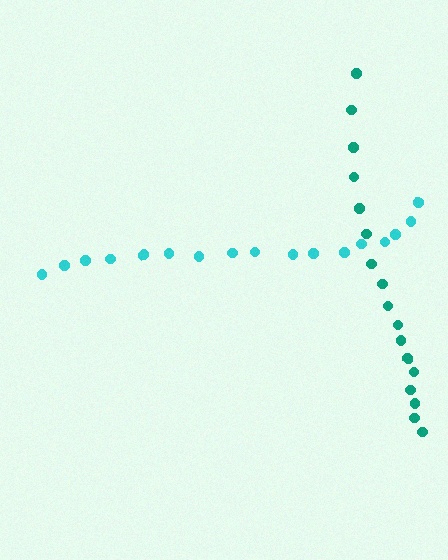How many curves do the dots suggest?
There are 2 distinct paths.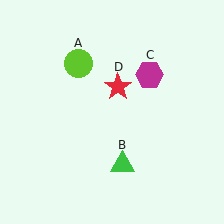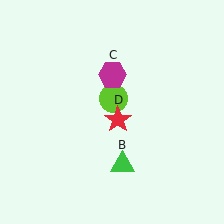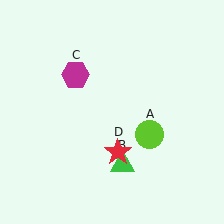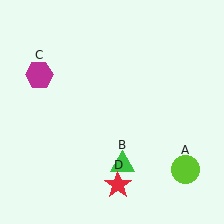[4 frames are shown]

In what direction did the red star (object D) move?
The red star (object D) moved down.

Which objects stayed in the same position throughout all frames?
Green triangle (object B) remained stationary.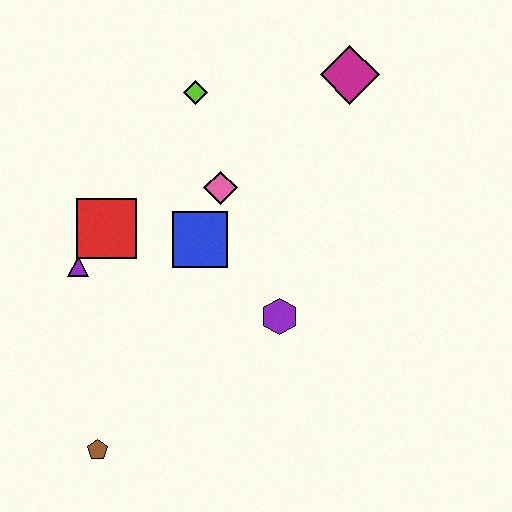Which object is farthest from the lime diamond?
The brown pentagon is farthest from the lime diamond.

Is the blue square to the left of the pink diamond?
Yes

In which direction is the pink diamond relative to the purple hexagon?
The pink diamond is above the purple hexagon.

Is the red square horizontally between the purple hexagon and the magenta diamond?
No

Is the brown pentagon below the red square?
Yes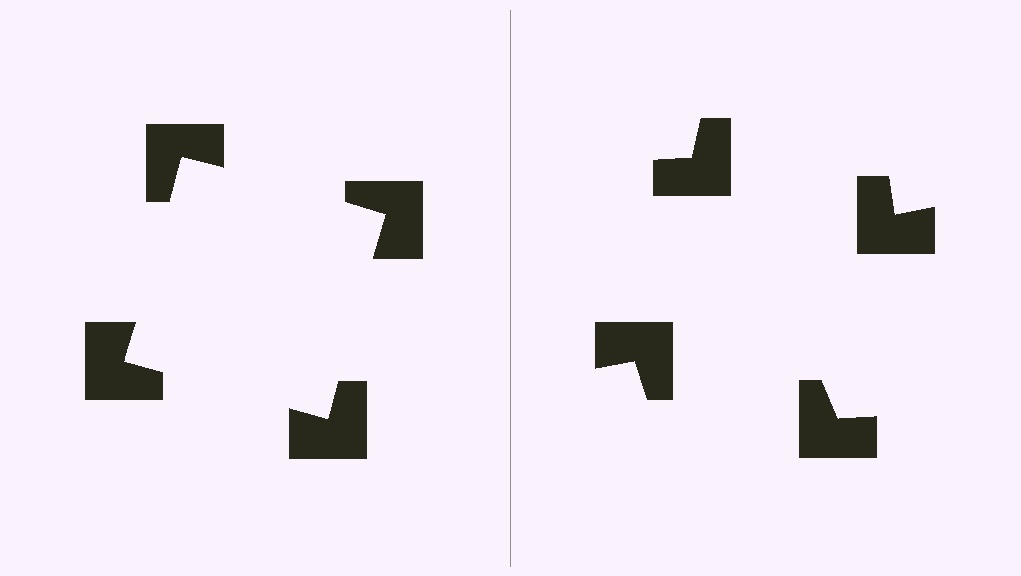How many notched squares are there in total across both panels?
8 — 4 on each side.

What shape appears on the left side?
An illusory square.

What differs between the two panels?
The notched squares are positioned identically on both sides; only the wedge orientations differ. On the left they align to a square; on the right they are misaligned.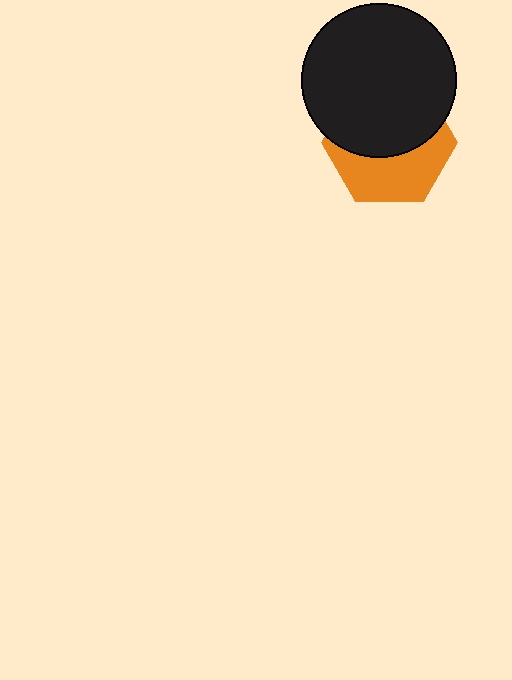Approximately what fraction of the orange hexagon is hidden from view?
Roughly 55% of the orange hexagon is hidden behind the black circle.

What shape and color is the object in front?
The object in front is a black circle.